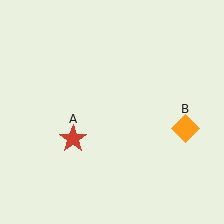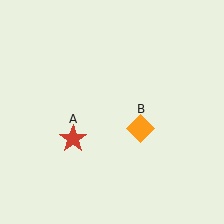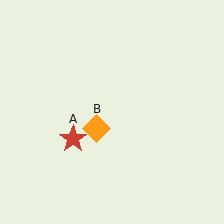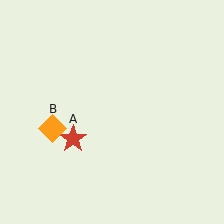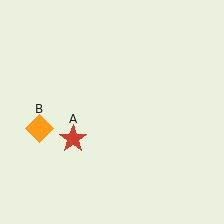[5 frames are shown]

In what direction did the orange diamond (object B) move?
The orange diamond (object B) moved left.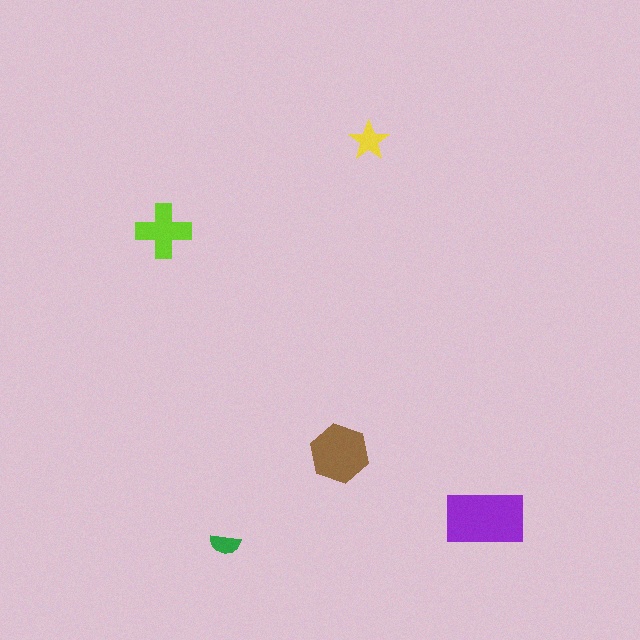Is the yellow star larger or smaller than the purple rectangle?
Smaller.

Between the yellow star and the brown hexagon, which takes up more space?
The brown hexagon.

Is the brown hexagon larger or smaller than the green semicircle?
Larger.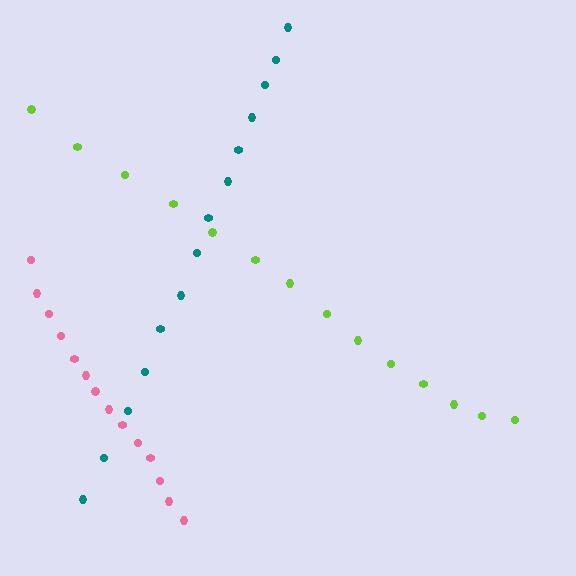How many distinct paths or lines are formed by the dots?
There are 3 distinct paths.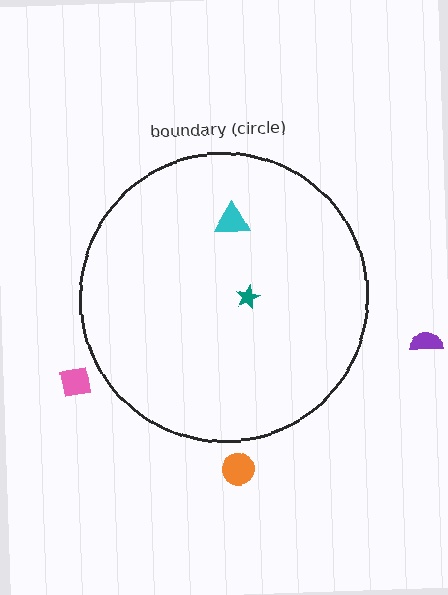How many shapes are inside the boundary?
2 inside, 3 outside.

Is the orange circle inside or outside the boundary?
Outside.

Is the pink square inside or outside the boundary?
Outside.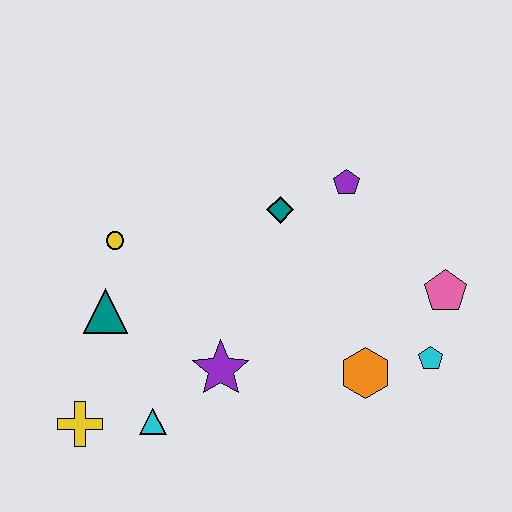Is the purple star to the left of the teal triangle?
No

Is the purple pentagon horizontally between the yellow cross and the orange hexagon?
Yes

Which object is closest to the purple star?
The cyan triangle is closest to the purple star.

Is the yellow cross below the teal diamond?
Yes